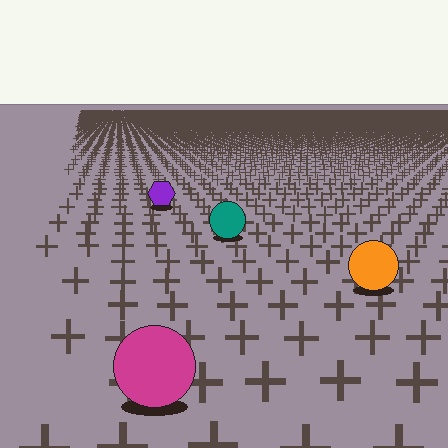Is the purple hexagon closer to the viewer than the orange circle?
No. The orange circle is closer — you can tell from the texture gradient: the ground texture is coarser near it.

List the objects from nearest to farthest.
From nearest to farthest: the magenta circle, the orange circle, the teal circle, the purple hexagon.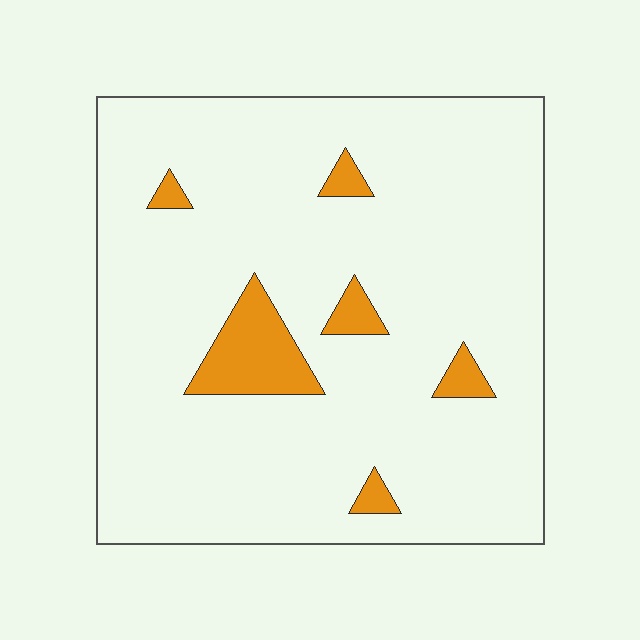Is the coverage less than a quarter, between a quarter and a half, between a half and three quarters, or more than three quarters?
Less than a quarter.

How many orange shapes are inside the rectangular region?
6.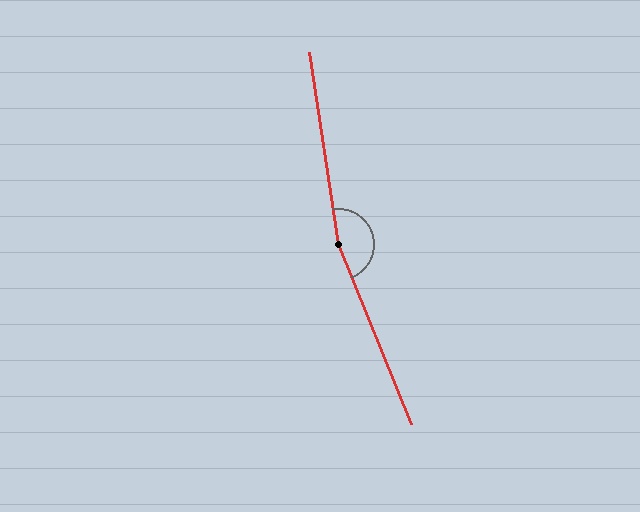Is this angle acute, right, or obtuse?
It is obtuse.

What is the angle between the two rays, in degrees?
Approximately 167 degrees.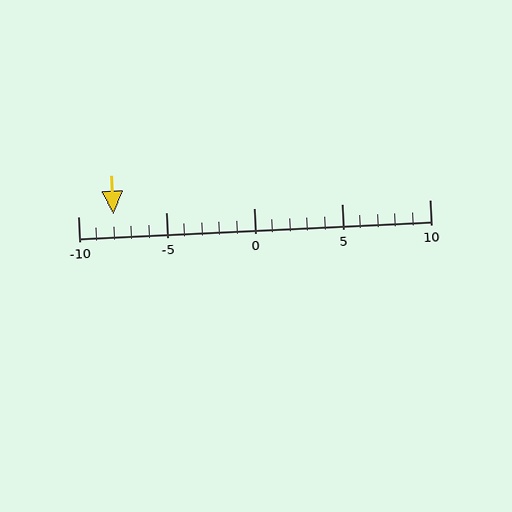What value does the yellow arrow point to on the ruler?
The yellow arrow points to approximately -8.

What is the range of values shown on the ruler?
The ruler shows values from -10 to 10.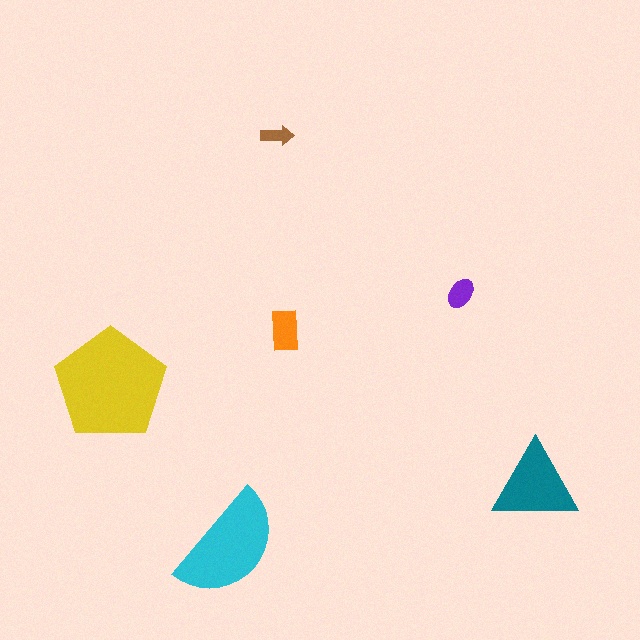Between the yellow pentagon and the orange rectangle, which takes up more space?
The yellow pentagon.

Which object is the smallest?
The brown arrow.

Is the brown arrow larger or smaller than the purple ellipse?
Smaller.